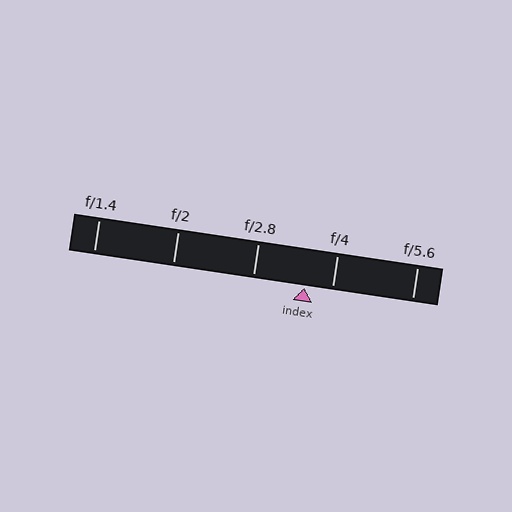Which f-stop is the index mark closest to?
The index mark is closest to f/4.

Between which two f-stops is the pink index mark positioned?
The index mark is between f/2.8 and f/4.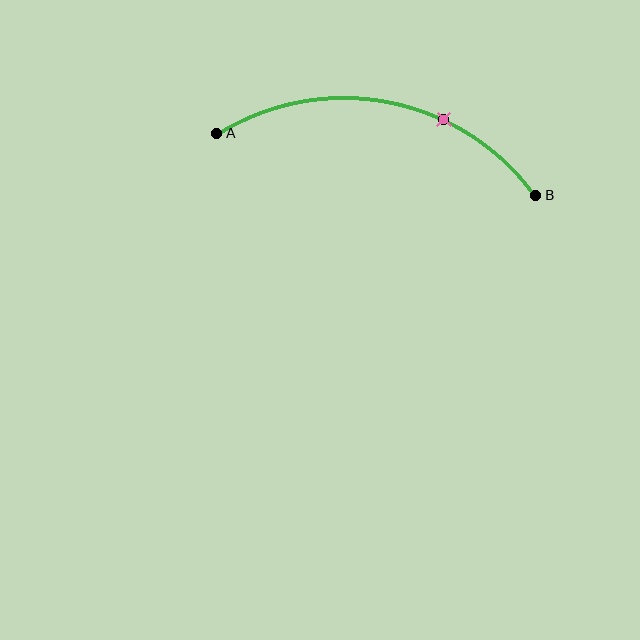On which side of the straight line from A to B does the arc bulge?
The arc bulges above the straight line connecting A and B.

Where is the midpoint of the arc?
The arc midpoint is the point on the curve farthest from the straight line joining A and B. It sits above that line.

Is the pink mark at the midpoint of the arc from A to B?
No. The pink mark lies on the arc but is closer to endpoint B. The arc midpoint would be at the point on the curve equidistant along the arc from both A and B.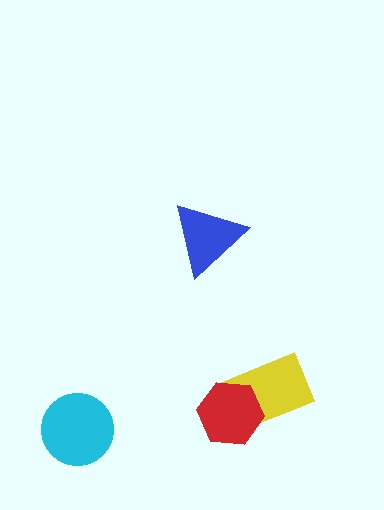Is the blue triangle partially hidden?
No, no other shape covers it.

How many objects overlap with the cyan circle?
0 objects overlap with the cyan circle.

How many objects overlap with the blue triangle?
0 objects overlap with the blue triangle.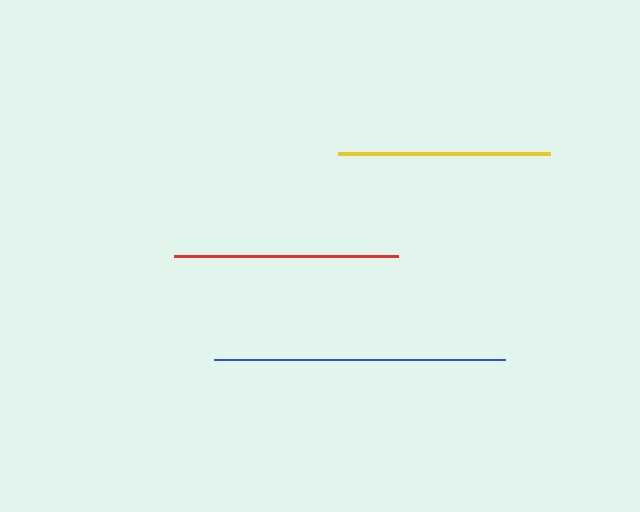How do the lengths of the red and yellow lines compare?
The red and yellow lines are approximately the same length.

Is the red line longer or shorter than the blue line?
The blue line is longer than the red line.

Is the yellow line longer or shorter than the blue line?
The blue line is longer than the yellow line.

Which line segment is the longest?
The blue line is the longest at approximately 292 pixels.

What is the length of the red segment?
The red segment is approximately 223 pixels long.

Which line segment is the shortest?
The yellow line is the shortest at approximately 213 pixels.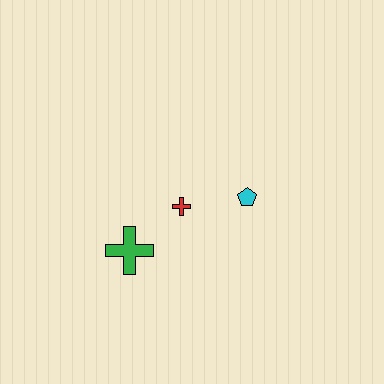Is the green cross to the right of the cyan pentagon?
No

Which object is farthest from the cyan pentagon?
The green cross is farthest from the cyan pentagon.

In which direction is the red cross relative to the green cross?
The red cross is to the right of the green cross.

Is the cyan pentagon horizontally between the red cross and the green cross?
No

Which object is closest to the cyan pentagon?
The red cross is closest to the cyan pentagon.